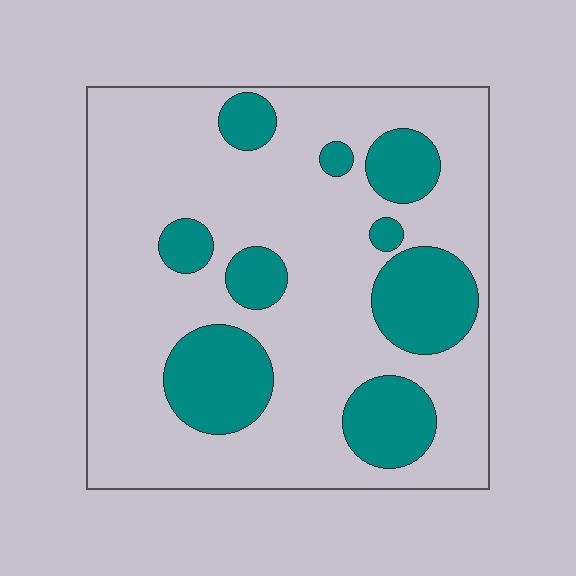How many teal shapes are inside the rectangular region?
9.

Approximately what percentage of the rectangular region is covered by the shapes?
Approximately 25%.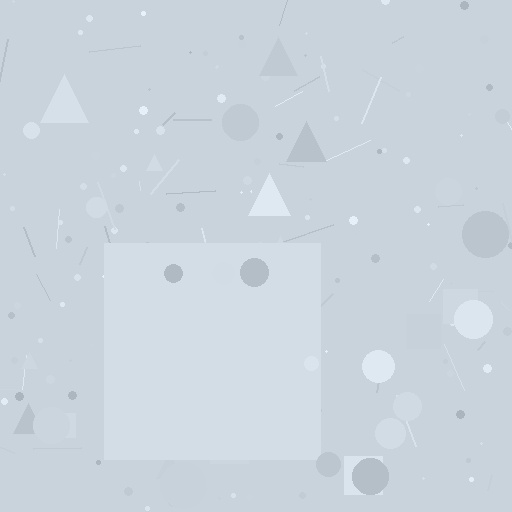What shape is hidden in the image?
A square is hidden in the image.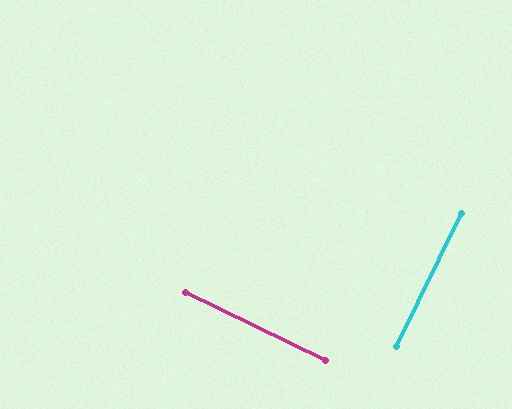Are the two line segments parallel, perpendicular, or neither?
Perpendicular — they meet at approximately 90°.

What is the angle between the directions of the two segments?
Approximately 90 degrees.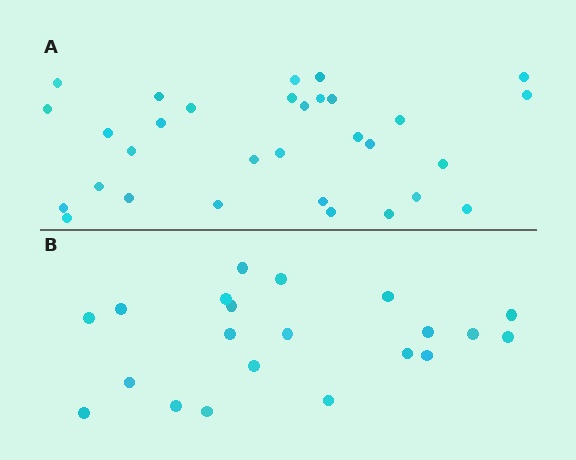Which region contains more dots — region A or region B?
Region A (the top region) has more dots.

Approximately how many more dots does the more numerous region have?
Region A has roughly 10 or so more dots than region B.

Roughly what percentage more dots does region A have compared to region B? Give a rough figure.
About 50% more.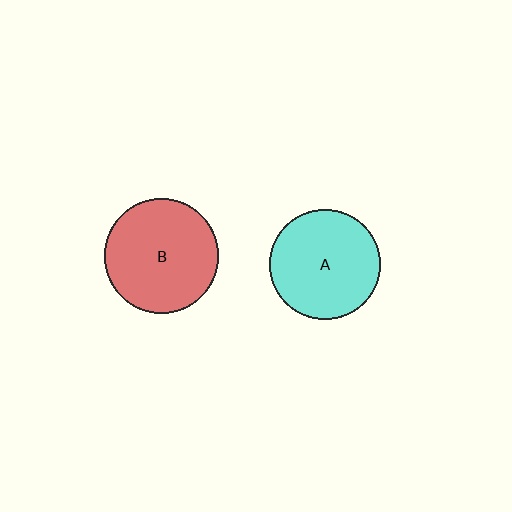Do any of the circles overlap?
No, none of the circles overlap.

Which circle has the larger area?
Circle B (red).